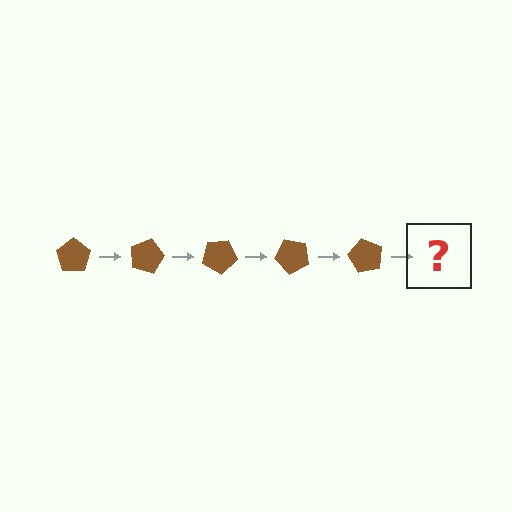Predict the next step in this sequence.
The next step is a brown pentagon rotated 75 degrees.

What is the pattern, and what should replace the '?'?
The pattern is that the pentagon rotates 15 degrees each step. The '?' should be a brown pentagon rotated 75 degrees.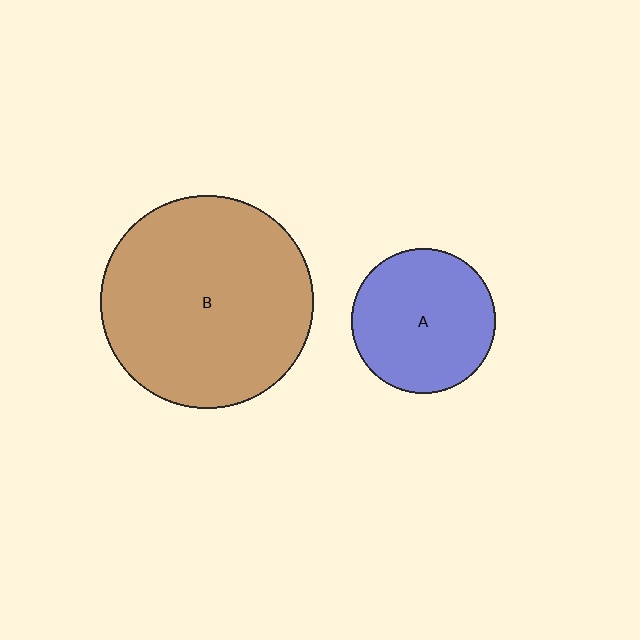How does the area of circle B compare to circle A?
Approximately 2.2 times.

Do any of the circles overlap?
No, none of the circles overlap.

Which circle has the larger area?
Circle B (brown).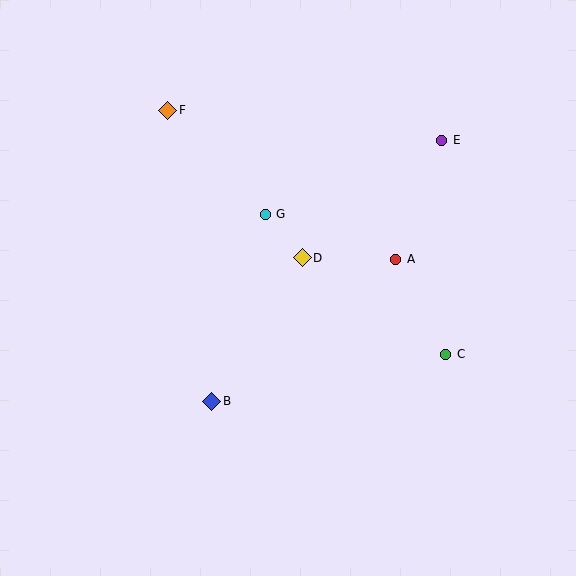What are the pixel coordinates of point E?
Point E is at (442, 140).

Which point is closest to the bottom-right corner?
Point C is closest to the bottom-right corner.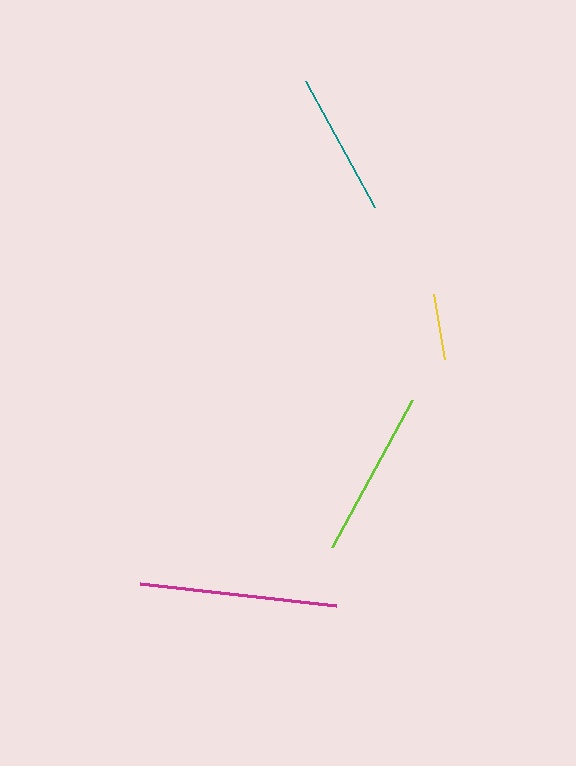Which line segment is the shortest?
The yellow line is the shortest at approximately 66 pixels.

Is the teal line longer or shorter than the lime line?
The lime line is longer than the teal line.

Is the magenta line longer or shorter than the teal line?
The magenta line is longer than the teal line.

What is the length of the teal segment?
The teal segment is approximately 144 pixels long.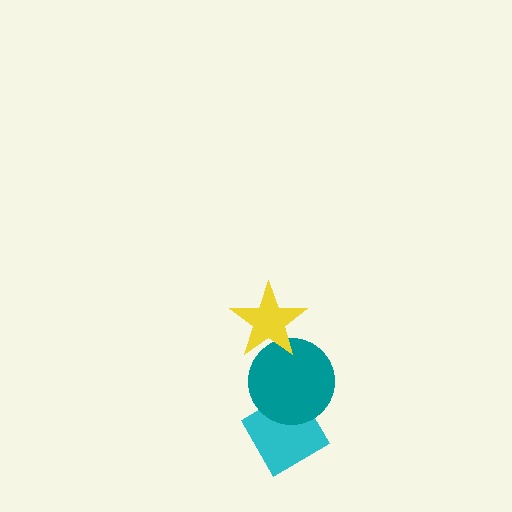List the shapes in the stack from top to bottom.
From top to bottom: the yellow star, the teal circle, the cyan diamond.